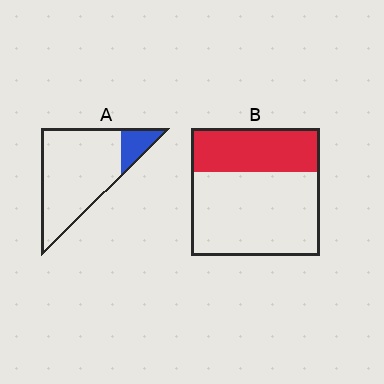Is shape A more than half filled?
No.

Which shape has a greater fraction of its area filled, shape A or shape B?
Shape B.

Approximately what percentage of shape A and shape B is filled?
A is approximately 15% and B is approximately 35%.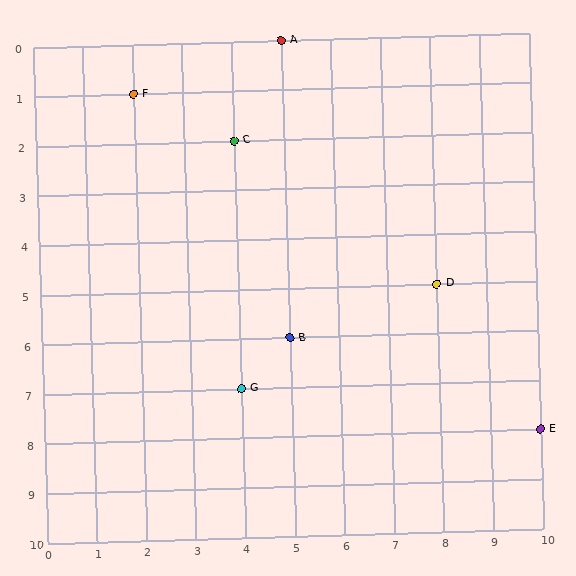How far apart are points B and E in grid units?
Points B and E are 5 columns and 2 rows apart (about 5.4 grid units diagonally).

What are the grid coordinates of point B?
Point B is at grid coordinates (5, 6).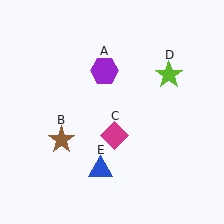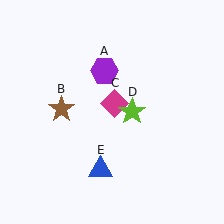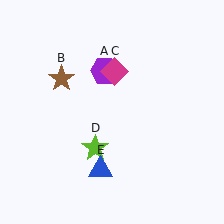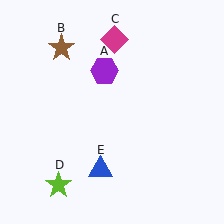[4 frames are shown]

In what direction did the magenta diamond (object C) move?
The magenta diamond (object C) moved up.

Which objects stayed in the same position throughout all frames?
Purple hexagon (object A) and blue triangle (object E) remained stationary.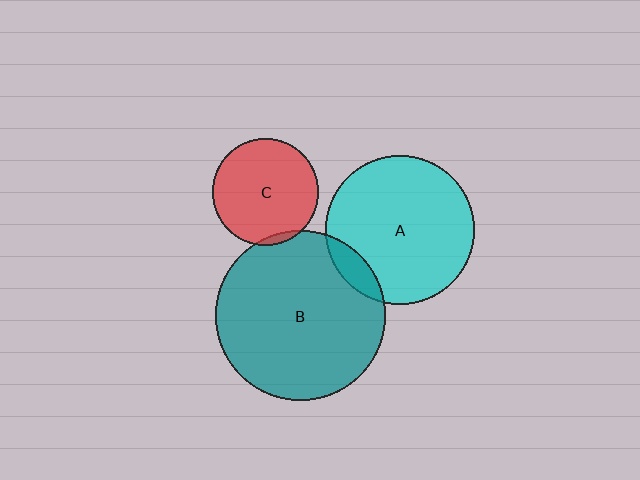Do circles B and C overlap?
Yes.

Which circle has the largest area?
Circle B (teal).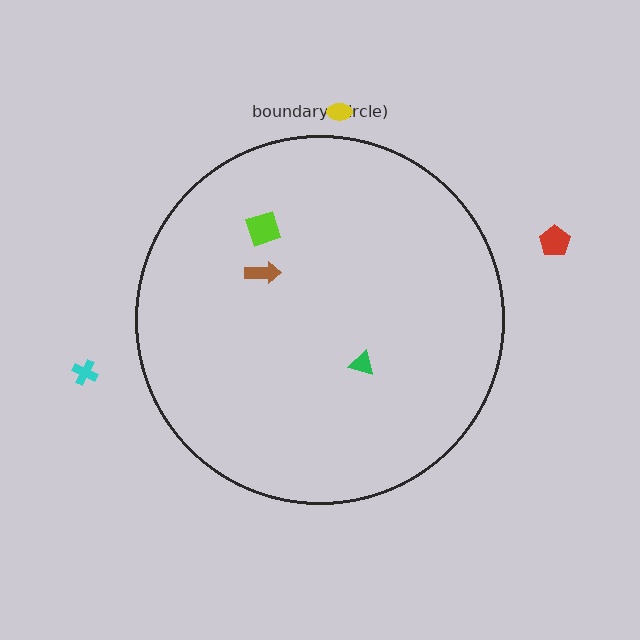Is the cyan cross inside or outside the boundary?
Outside.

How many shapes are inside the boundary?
3 inside, 3 outside.